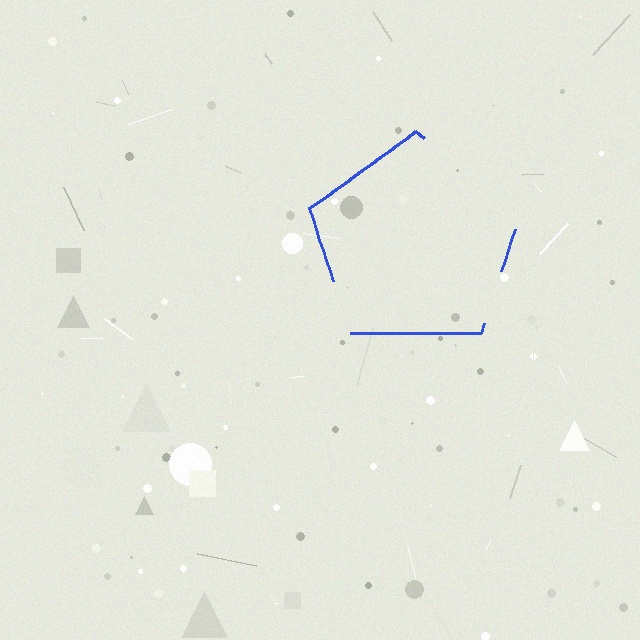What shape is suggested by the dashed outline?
The dashed outline suggests a pentagon.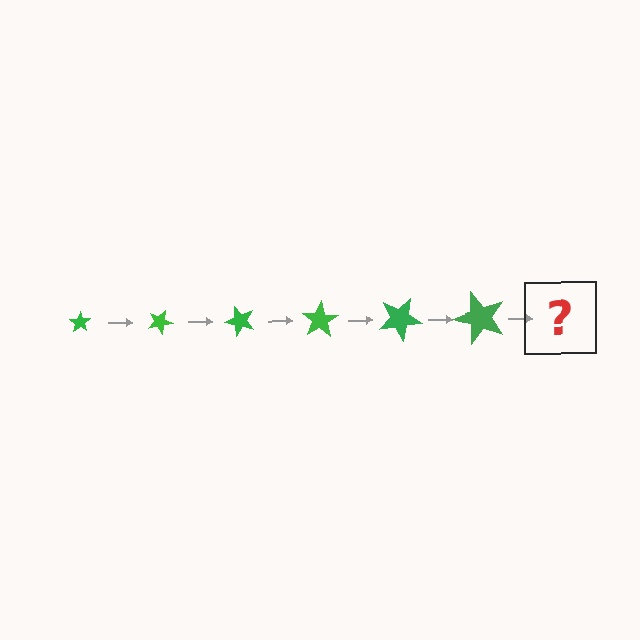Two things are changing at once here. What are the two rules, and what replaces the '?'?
The two rules are that the star grows larger each step and it rotates 25 degrees each step. The '?' should be a star, larger than the previous one and rotated 150 degrees from the start.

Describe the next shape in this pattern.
It should be a star, larger than the previous one and rotated 150 degrees from the start.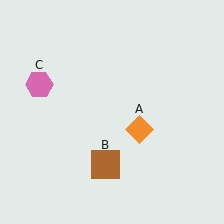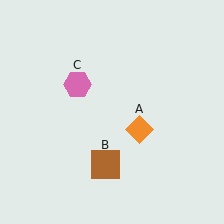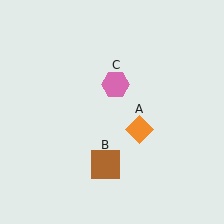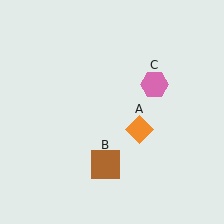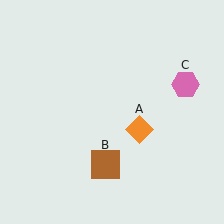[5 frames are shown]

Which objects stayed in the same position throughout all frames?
Orange diamond (object A) and brown square (object B) remained stationary.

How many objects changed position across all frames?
1 object changed position: pink hexagon (object C).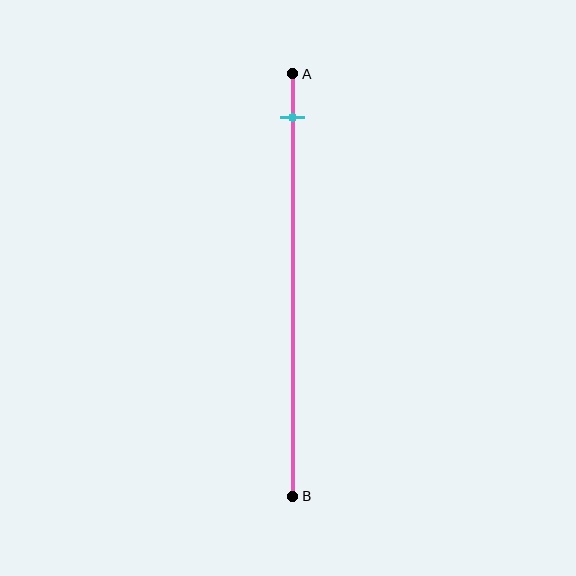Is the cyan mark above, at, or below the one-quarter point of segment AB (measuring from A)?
The cyan mark is above the one-quarter point of segment AB.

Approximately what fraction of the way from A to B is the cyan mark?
The cyan mark is approximately 10% of the way from A to B.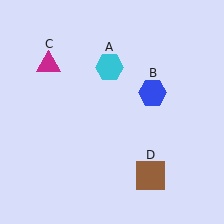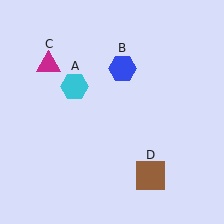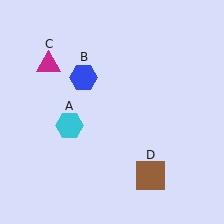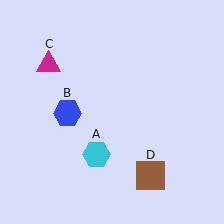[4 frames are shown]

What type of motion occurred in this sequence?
The cyan hexagon (object A), blue hexagon (object B) rotated counterclockwise around the center of the scene.